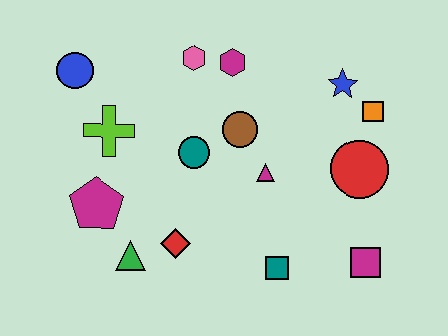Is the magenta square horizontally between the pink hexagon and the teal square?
No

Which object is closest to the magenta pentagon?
The green triangle is closest to the magenta pentagon.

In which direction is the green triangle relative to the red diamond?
The green triangle is to the left of the red diamond.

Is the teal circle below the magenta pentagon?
No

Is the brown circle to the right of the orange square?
No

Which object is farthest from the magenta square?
The blue circle is farthest from the magenta square.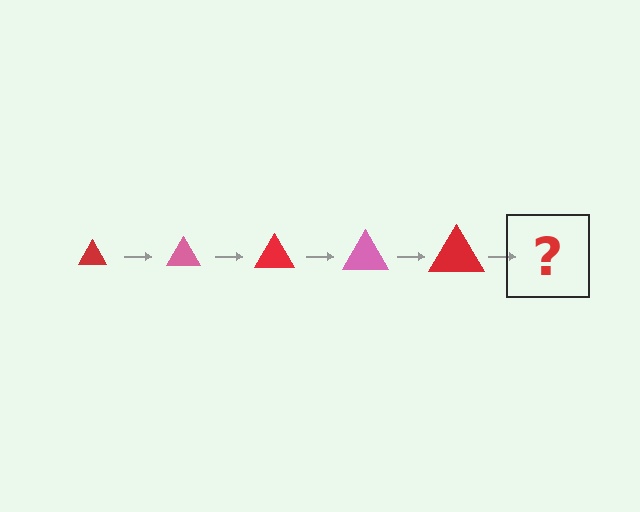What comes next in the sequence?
The next element should be a pink triangle, larger than the previous one.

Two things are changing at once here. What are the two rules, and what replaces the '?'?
The two rules are that the triangle grows larger each step and the color cycles through red and pink. The '?' should be a pink triangle, larger than the previous one.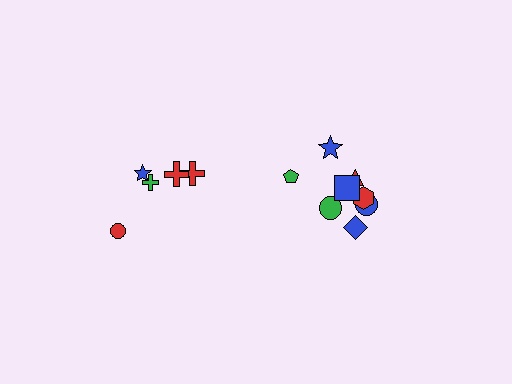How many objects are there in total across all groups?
There are 13 objects.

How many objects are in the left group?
There are 5 objects.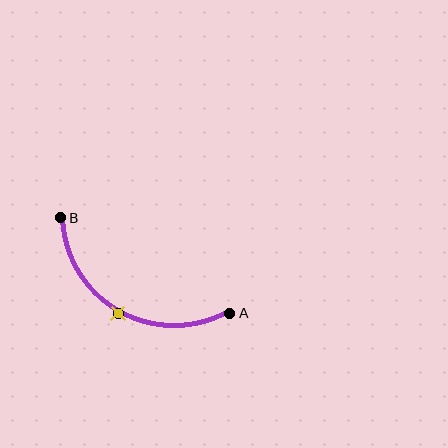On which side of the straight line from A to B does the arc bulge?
The arc bulges below the straight line connecting A and B.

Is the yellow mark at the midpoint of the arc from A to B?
Yes. The yellow mark lies on the arc at equal arc-length from both A and B — it is the arc midpoint.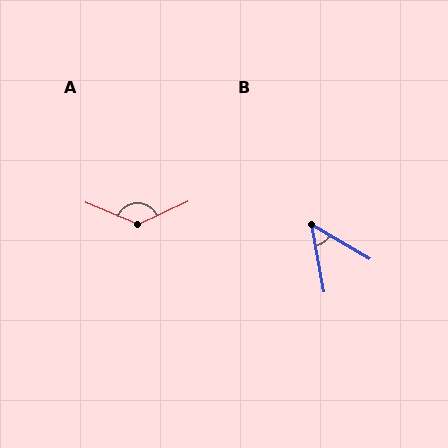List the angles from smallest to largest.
B (49°), A (133°).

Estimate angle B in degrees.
Approximately 49 degrees.